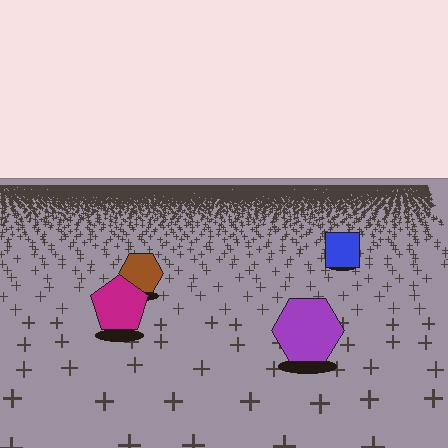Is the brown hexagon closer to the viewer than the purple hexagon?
No. The purple hexagon is closer — you can tell from the texture gradient: the ground texture is coarser near it.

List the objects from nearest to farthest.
From nearest to farthest: the purple hexagon, the magenta pentagon, the brown hexagon, the blue square.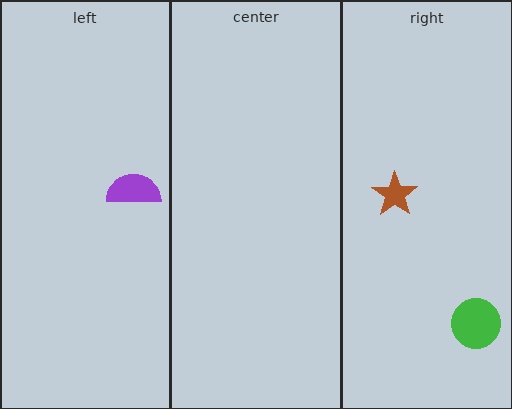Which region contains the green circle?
The right region.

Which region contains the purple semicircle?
The left region.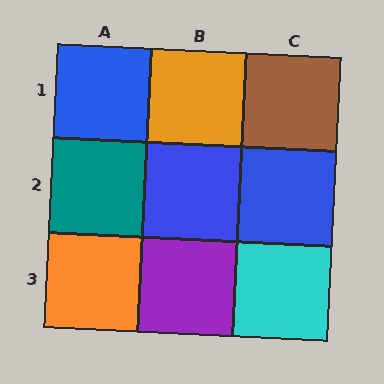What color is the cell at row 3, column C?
Cyan.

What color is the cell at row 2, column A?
Teal.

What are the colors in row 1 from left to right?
Blue, orange, brown.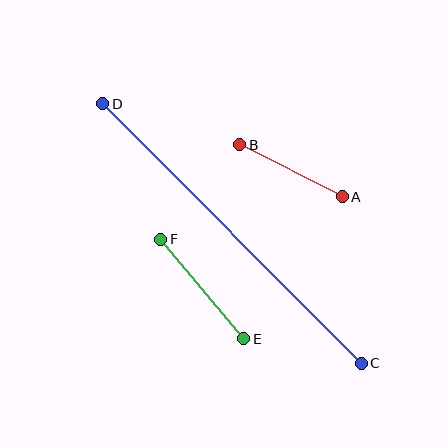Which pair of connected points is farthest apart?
Points C and D are farthest apart.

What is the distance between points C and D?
The distance is approximately 366 pixels.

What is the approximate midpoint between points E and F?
The midpoint is at approximately (202, 289) pixels.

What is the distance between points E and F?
The distance is approximately 130 pixels.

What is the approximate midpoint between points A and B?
The midpoint is at approximately (291, 171) pixels.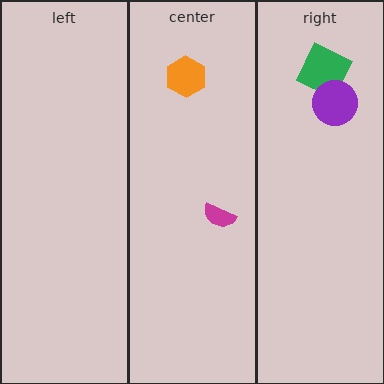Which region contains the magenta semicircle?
The center region.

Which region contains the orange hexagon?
The center region.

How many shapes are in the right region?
2.